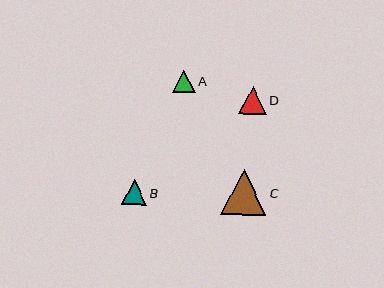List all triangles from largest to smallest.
From largest to smallest: C, D, B, A.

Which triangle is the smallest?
Triangle A is the smallest with a size of approximately 23 pixels.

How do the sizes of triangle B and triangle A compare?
Triangle B and triangle A are approximately the same size.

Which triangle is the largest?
Triangle C is the largest with a size of approximately 46 pixels.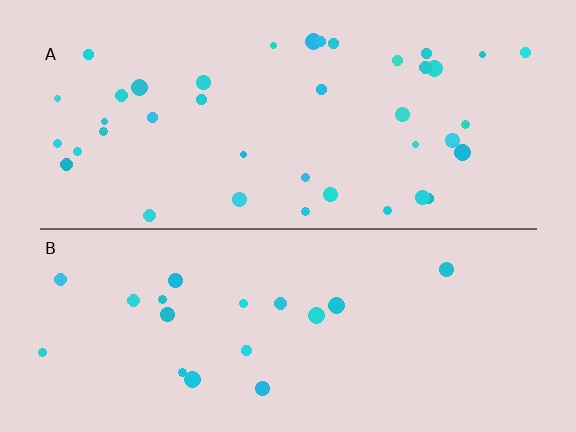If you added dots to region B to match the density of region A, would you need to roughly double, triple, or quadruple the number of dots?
Approximately double.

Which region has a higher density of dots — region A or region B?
A (the top).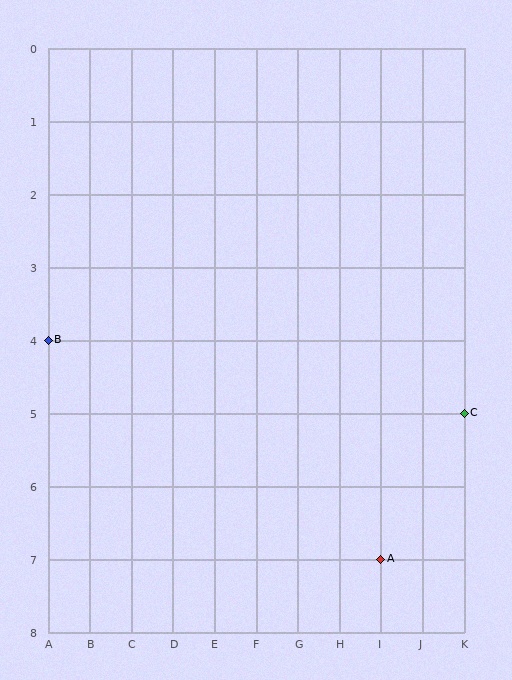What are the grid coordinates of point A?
Point A is at grid coordinates (I, 7).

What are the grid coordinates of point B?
Point B is at grid coordinates (A, 4).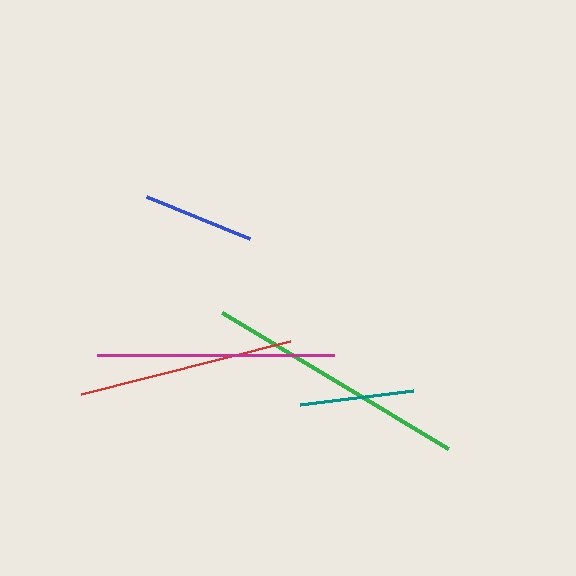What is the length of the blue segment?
The blue segment is approximately 111 pixels long.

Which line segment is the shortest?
The blue line is the shortest at approximately 111 pixels.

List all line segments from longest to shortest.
From longest to shortest: green, magenta, red, teal, blue.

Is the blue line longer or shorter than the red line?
The red line is longer than the blue line.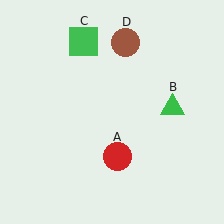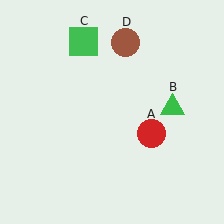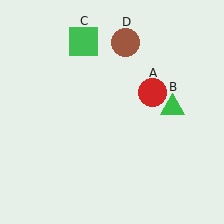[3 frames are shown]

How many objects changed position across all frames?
1 object changed position: red circle (object A).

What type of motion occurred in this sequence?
The red circle (object A) rotated counterclockwise around the center of the scene.